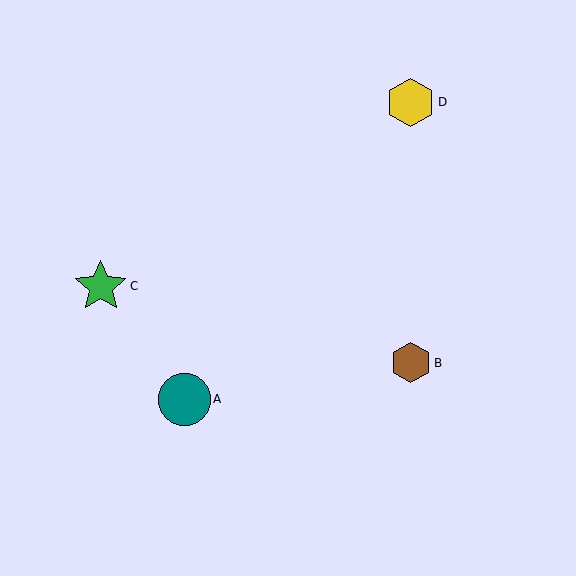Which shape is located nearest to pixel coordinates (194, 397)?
The teal circle (labeled A) at (184, 400) is nearest to that location.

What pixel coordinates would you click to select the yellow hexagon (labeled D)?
Click at (411, 102) to select the yellow hexagon D.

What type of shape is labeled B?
Shape B is a brown hexagon.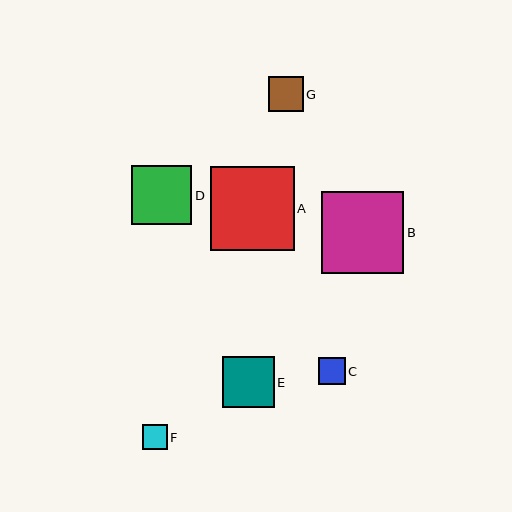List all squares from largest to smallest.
From largest to smallest: A, B, D, E, G, C, F.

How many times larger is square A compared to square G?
Square A is approximately 2.4 times the size of square G.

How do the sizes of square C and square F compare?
Square C and square F are approximately the same size.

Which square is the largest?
Square A is the largest with a size of approximately 84 pixels.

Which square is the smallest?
Square F is the smallest with a size of approximately 25 pixels.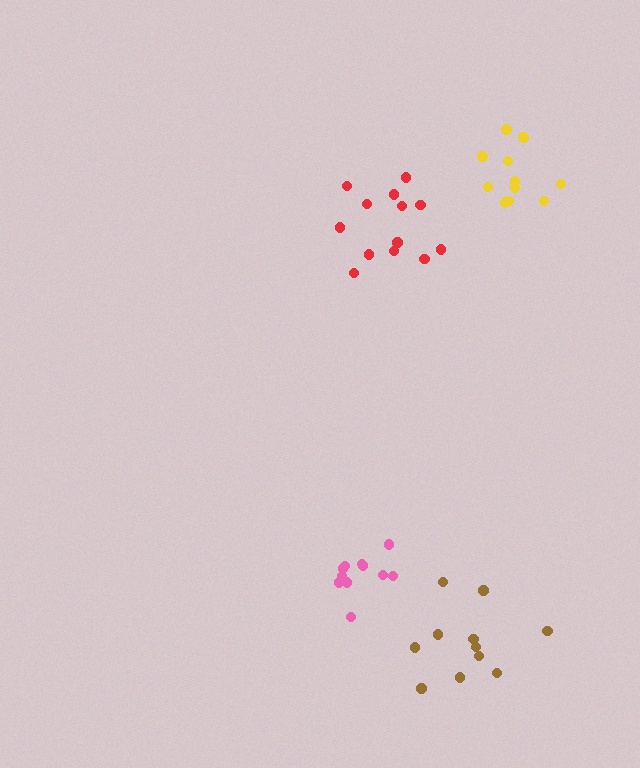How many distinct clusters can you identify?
There are 4 distinct clusters.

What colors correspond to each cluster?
The clusters are colored: red, brown, pink, yellow.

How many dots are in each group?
Group 1: 13 dots, Group 2: 12 dots, Group 3: 11 dots, Group 4: 11 dots (47 total).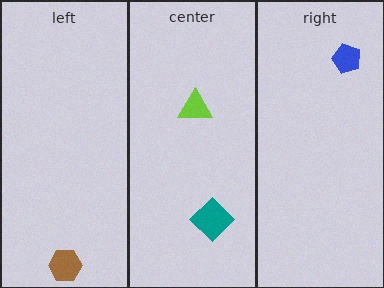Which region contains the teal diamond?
The center region.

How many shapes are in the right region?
1.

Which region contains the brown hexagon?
The left region.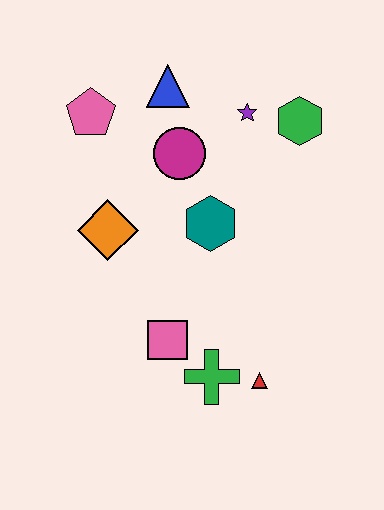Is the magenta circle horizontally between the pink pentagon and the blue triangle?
No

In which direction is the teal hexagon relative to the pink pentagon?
The teal hexagon is to the right of the pink pentagon.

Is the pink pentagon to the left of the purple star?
Yes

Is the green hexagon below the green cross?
No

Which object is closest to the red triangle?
The green cross is closest to the red triangle.